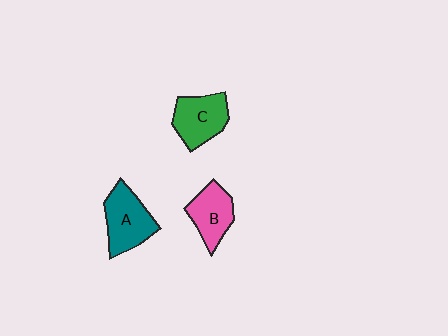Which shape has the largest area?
Shape A (teal).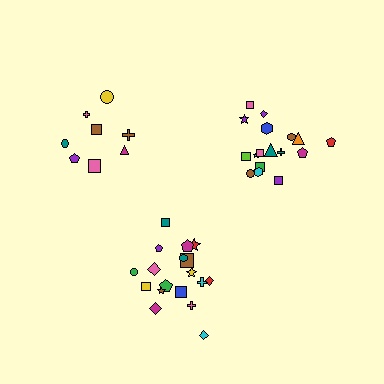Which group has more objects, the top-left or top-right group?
The top-right group.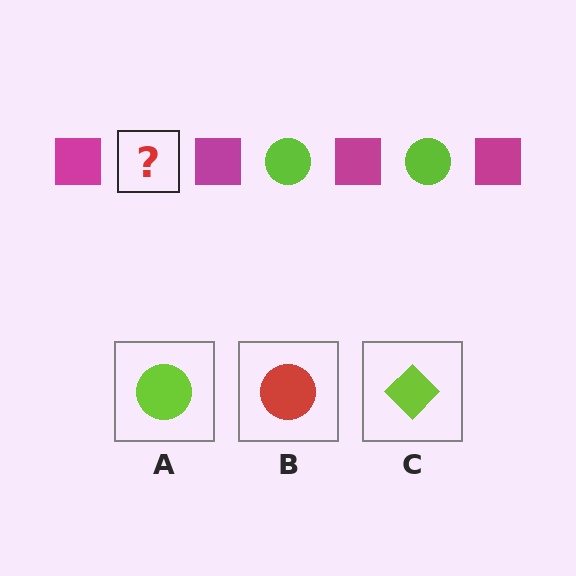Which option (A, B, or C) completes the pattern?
A.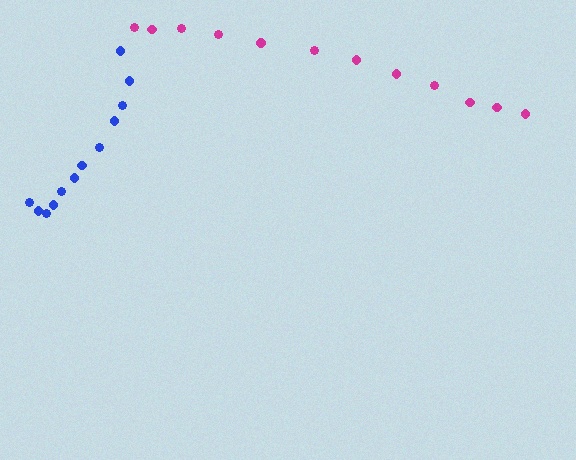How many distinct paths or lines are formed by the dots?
There are 2 distinct paths.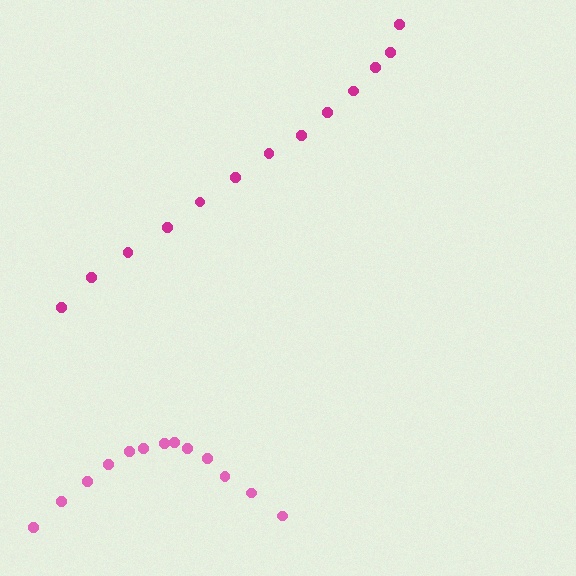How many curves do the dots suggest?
There are 2 distinct paths.